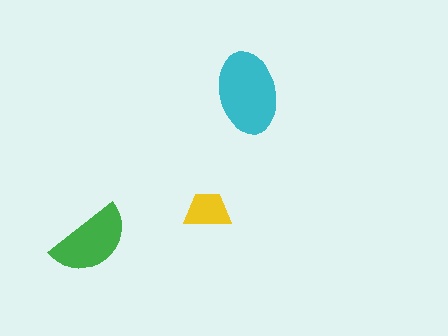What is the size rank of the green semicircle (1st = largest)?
2nd.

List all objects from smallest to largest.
The yellow trapezoid, the green semicircle, the cyan ellipse.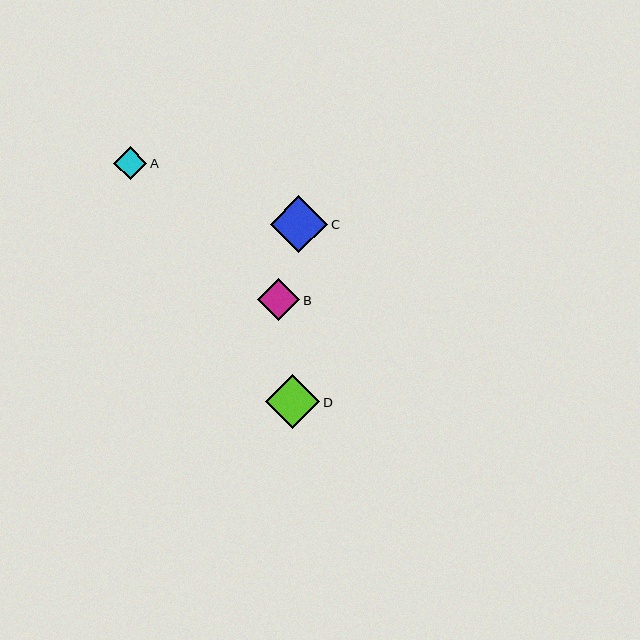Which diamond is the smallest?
Diamond A is the smallest with a size of approximately 33 pixels.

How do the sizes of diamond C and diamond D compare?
Diamond C and diamond D are approximately the same size.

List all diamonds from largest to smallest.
From largest to smallest: C, D, B, A.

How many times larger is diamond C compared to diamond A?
Diamond C is approximately 1.7 times the size of diamond A.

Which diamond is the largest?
Diamond C is the largest with a size of approximately 57 pixels.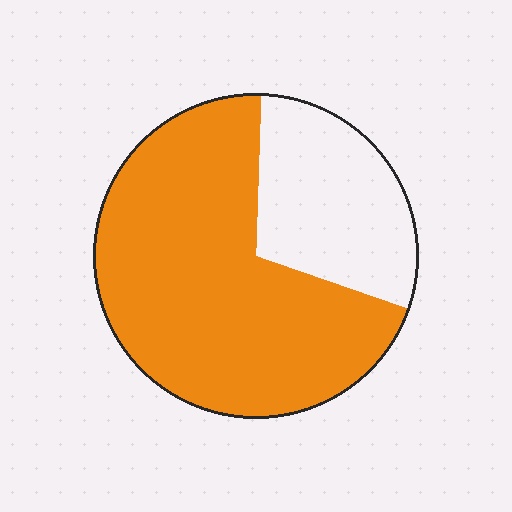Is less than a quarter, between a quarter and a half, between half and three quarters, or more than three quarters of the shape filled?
Between half and three quarters.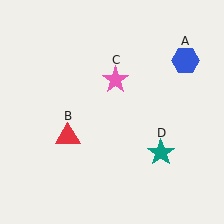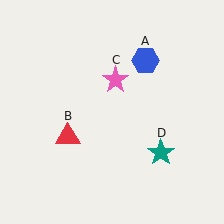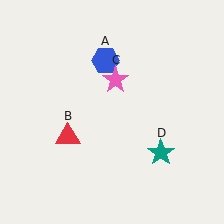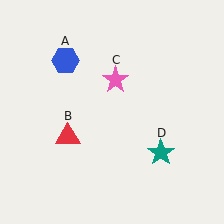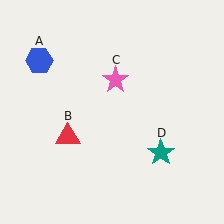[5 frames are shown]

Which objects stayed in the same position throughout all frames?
Red triangle (object B) and pink star (object C) and teal star (object D) remained stationary.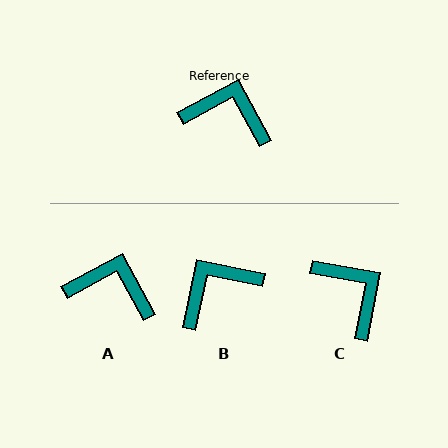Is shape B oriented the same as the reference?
No, it is off by about 50 degrees.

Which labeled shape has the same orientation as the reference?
A.